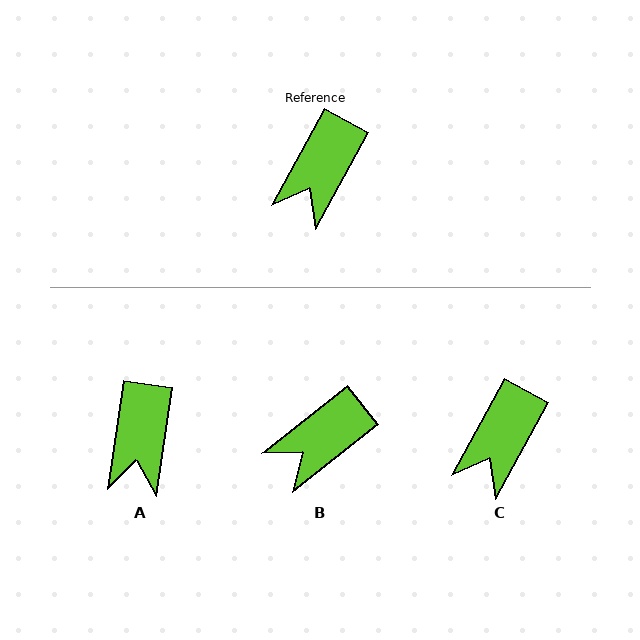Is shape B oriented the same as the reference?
No, it is off by about 23 degrees.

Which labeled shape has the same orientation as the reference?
C.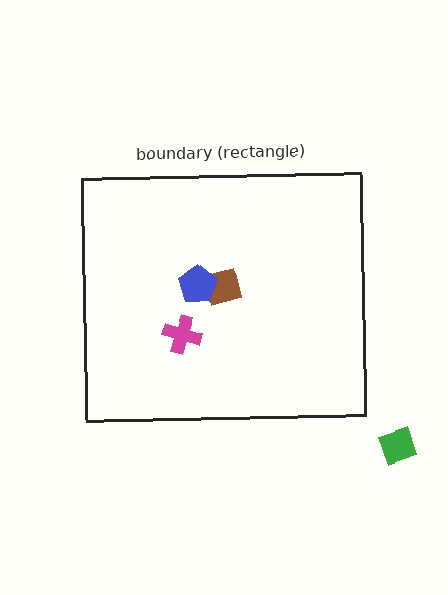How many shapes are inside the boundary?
3 inside, 1 outside.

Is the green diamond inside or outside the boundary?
Outside.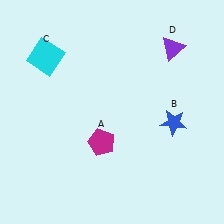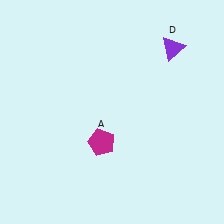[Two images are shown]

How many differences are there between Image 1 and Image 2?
There are 2 differences between the two images.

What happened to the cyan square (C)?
The cyan square (C) was removed in Image 2. It was in the top-left area of Image 1.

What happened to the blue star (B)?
The blue star (B) was removed in Image 2. It was in the bottom-right area of Image 1.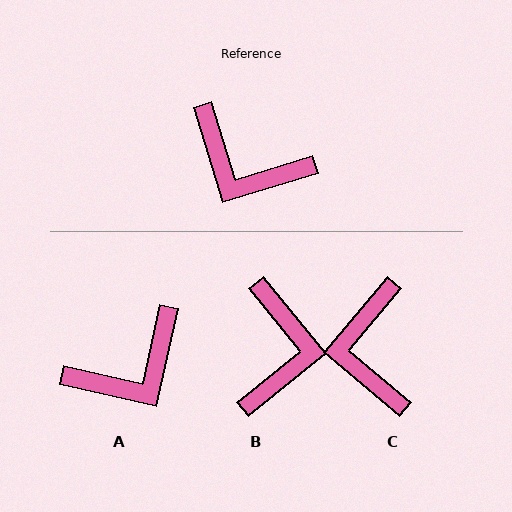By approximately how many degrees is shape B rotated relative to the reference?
Approximately 112 degrees counter-clockwise.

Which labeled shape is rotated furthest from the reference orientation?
B, about 112 degrees away.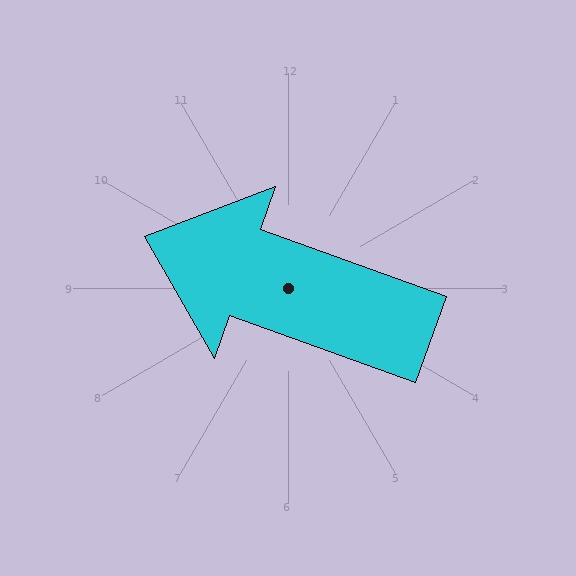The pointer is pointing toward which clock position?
Roughly 10 o'clock.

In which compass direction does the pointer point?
West.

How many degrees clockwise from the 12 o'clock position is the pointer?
Approximately 290 degrees.